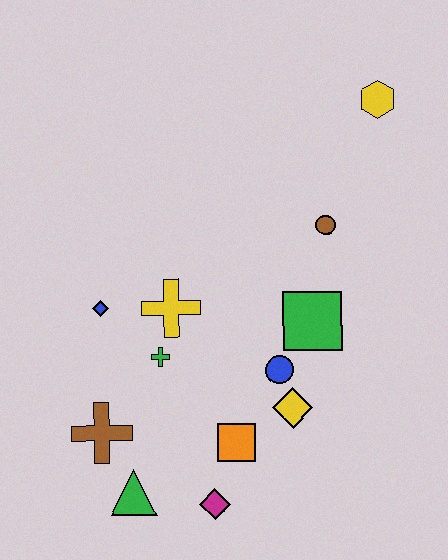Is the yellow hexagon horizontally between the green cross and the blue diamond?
No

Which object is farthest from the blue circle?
The yellow hexagon is farthest from the blue circle.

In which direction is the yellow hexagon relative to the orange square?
The yellow hexagon is above the orange square.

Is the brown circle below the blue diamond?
No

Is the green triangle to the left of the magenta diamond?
Yes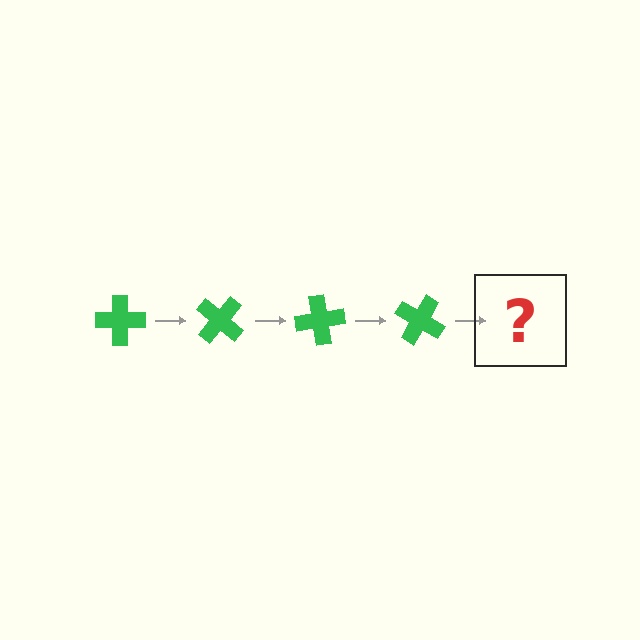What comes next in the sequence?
The next element should be a green cross rotated 160 degrees.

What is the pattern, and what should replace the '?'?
The pattern is that the cross rotates 40 degrees each step. The '?' should be a green cross rotated 160 degrees.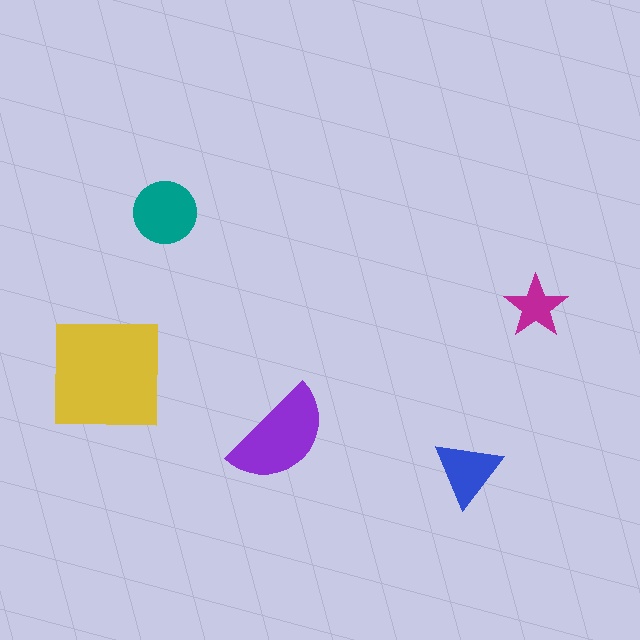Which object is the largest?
The yellow square.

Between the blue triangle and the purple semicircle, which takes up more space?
The purple semicircle.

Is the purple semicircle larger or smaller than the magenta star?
Larger.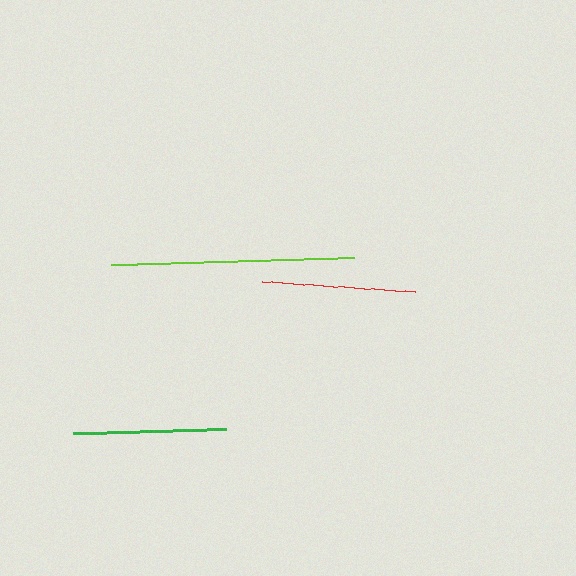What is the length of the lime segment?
The lime segment is approximately 244 pixels long.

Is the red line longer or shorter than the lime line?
The lime line is longer than the red line.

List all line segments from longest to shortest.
From longest to shortest: lime, red, green.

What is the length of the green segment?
The green segment is approximately 153 pixels long.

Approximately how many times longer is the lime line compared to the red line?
The lime line is approximately 1.6 times the length of the red line.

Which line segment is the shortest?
The green line is the shortest at approximately 153 pixels.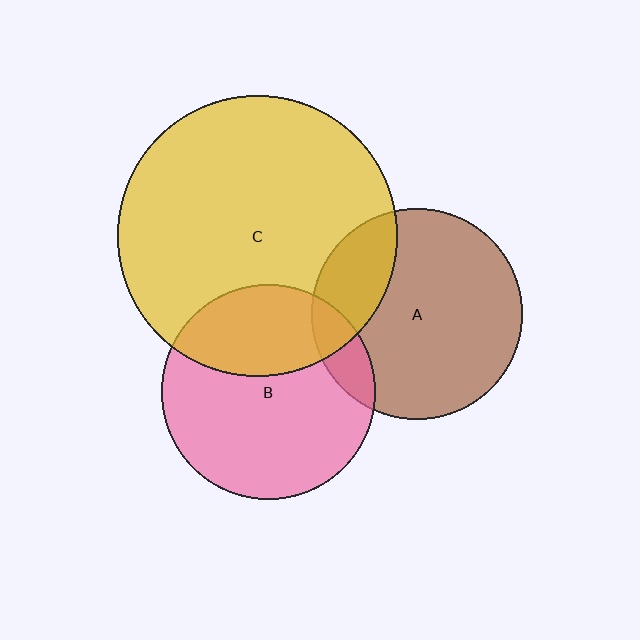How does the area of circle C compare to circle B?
Approximately 1.7 times.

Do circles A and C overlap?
Yes.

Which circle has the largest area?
Circle C (yellow).